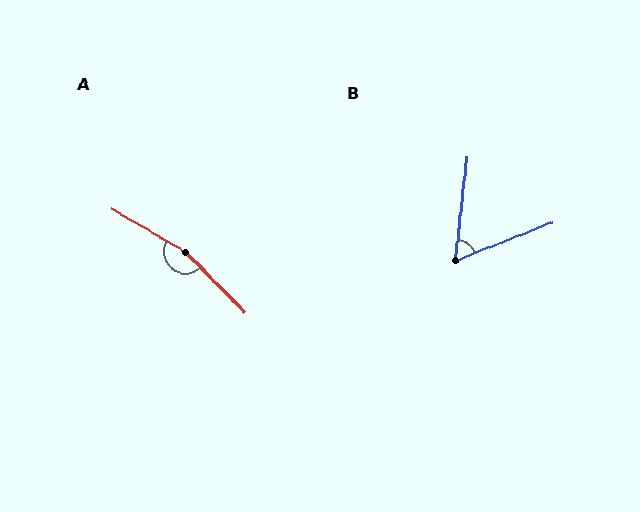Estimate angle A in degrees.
Approximately 165 degrees.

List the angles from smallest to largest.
B (62°), A (165°).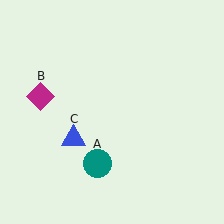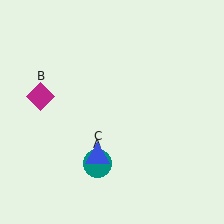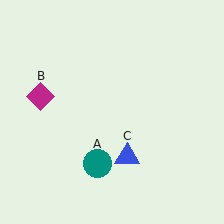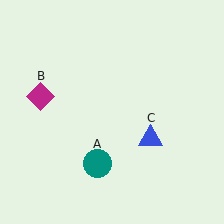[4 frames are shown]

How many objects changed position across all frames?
1 object changed position: blue triangle (object C).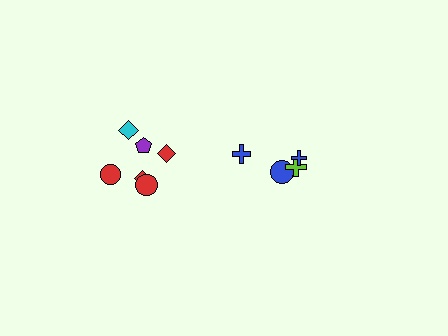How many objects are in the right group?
There are 4 objects.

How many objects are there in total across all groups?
There are 10 objects.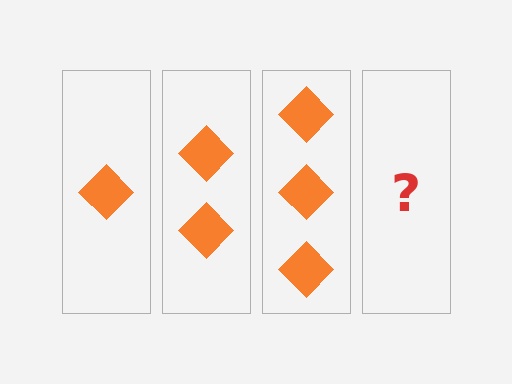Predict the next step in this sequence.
The next step is 4 diamonds.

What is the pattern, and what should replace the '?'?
The pattern is that each step adds one more diamond. The '?' should be 4 diamonds.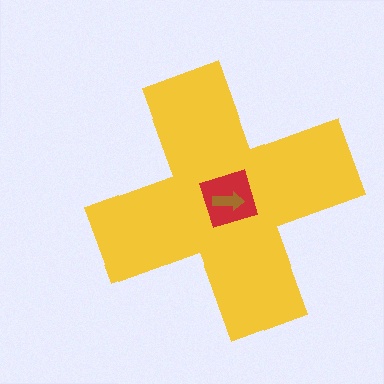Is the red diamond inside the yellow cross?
Yes.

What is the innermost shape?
The brown arrow.